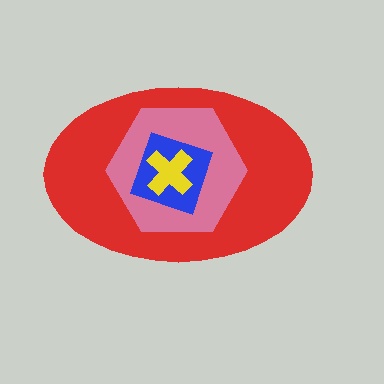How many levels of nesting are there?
4.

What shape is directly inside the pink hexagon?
The blue square.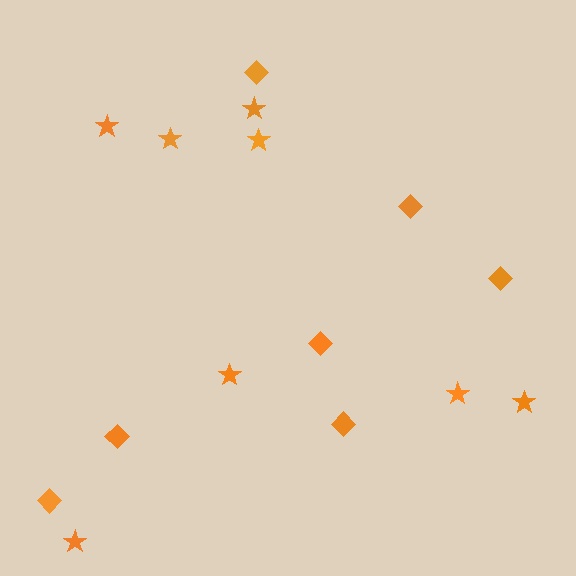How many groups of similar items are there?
There are 2 groups: one group of diamonds (7) and one group of stars (8).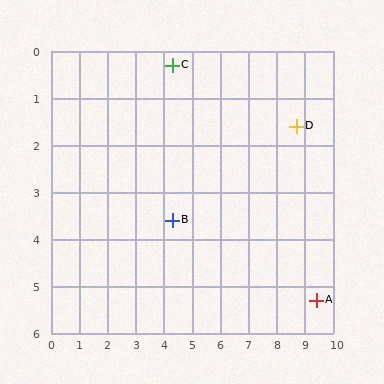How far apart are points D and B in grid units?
Points D and B are about 4.8 grid units apart.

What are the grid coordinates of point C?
Point C is at approximately (4.3, 0.3).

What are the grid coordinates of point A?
Point A is at approximately (9.4, 5.3).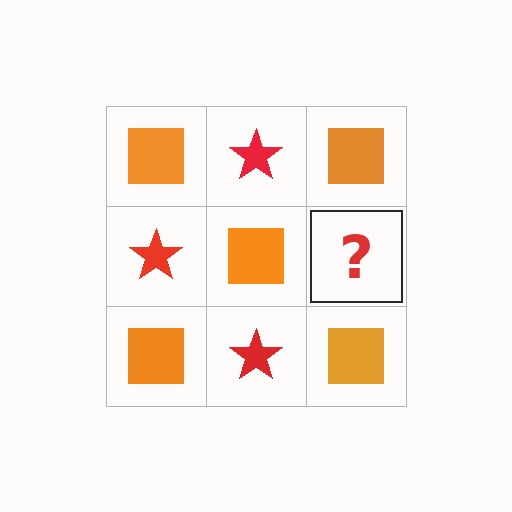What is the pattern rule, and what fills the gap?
The rule is that it alternates orange square and red star in a checkerboard pattern. The gap should be filled with a red star.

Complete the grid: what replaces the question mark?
The question mark should be replaced with a red star.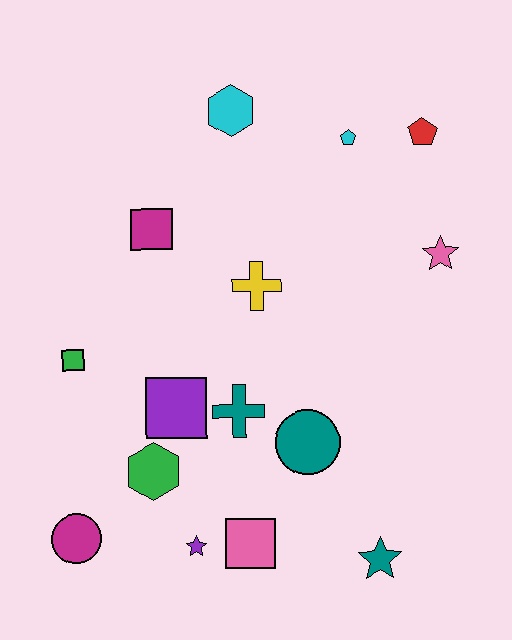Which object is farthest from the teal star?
The cyan hexagon is farthest from the teal star.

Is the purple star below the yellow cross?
Yes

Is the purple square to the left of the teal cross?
Yes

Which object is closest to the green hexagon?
The purple square is closest to the green hexagon.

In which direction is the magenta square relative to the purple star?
The magenta square is above the purple star.